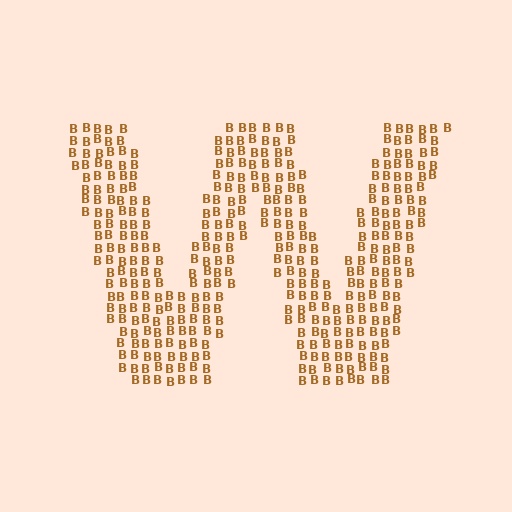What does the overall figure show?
The overall figure shows the letter W.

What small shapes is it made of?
It is made of small letter B's.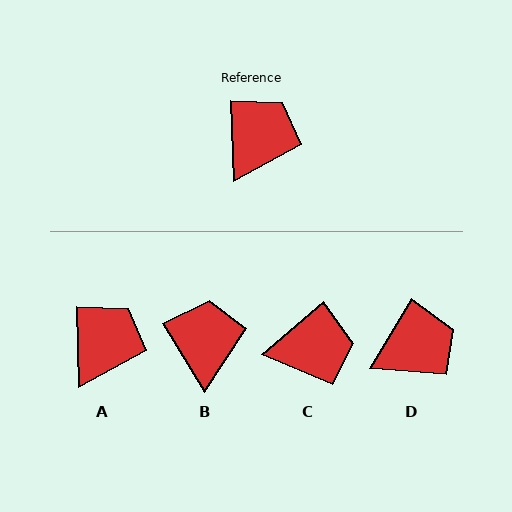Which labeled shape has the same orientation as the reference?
A.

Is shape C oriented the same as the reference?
No, it is off by about 51 degrees.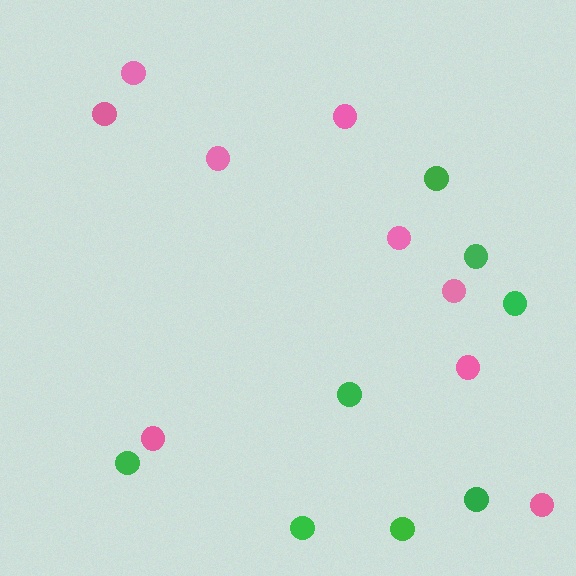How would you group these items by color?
There are 2 groups: one group of green circles (8) and one group of pink circles (9).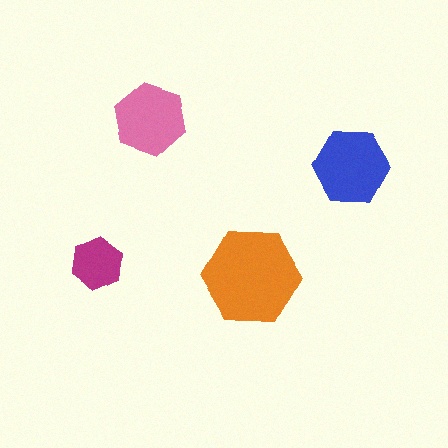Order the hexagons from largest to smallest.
the orange one, the blue one, the pink one, the magenta one.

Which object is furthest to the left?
The magenta hexagon is leftmost.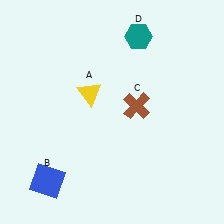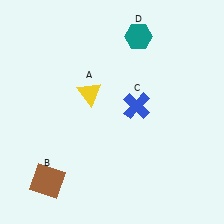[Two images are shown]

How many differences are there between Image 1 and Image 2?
There are 2 differences between the two images.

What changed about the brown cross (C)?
In Image 1, C is brown. In Image 2, it changed to blue.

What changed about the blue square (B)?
In Image 1, B is blue. In Image 2, it changed to brown.